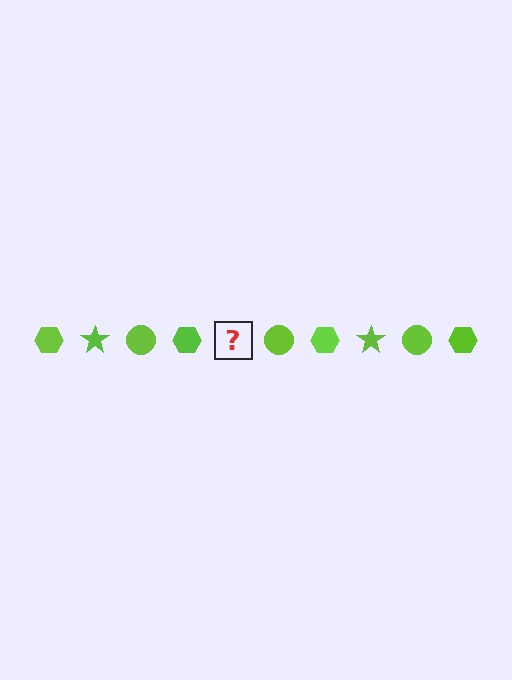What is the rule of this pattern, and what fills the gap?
The rule is that the pattern cycles through hexagon, star, circle shapes in lime. The gap should be filled with a lime star.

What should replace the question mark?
The question mark should be replaced with a lime star.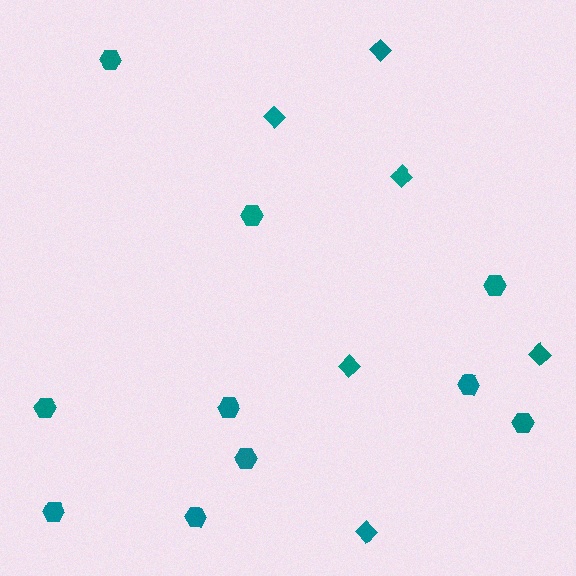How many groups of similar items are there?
There are 2 groups: one group of diamonds (6) and one group of hexagons (10).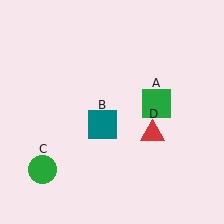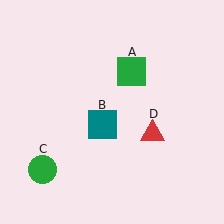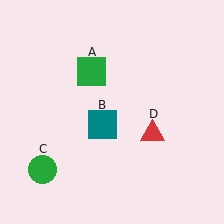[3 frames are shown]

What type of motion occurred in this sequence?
The green square (object A) rotated counterclockwise around the center of the scene.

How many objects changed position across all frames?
1 object changed position: green square (object A).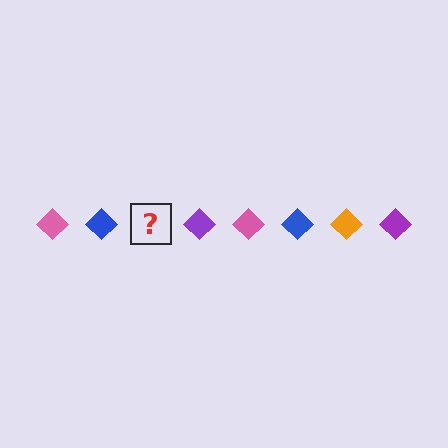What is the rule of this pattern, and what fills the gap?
The rule is that the pattern cycles through pink, blue, orange, purple diamonds. The gap should be filled with an orange diamond.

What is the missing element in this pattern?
The missing element is an orange diamond.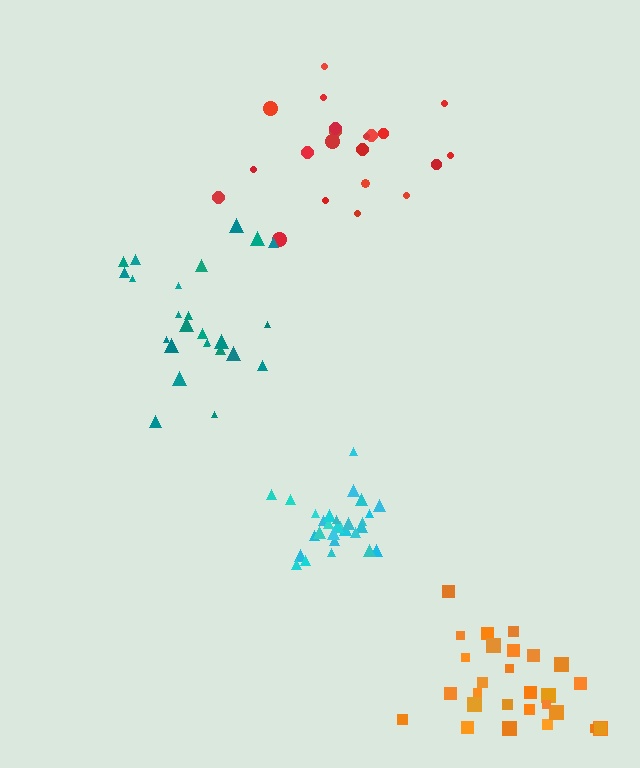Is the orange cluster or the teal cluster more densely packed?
Teal.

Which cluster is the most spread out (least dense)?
Orange.